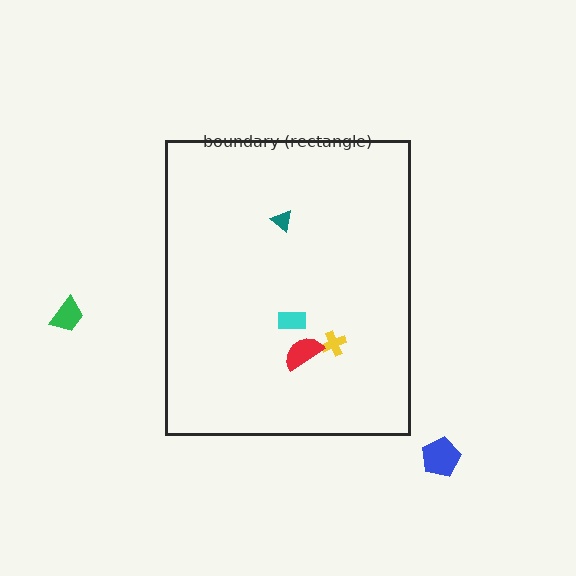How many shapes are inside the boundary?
4 inside, 2 outside.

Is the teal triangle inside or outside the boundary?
Inside.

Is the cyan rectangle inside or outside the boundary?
Inside.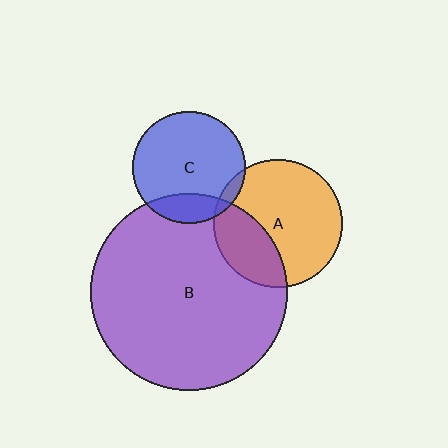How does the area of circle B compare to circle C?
Approximately 3.1 times.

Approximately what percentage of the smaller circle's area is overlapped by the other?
Approximately 30%.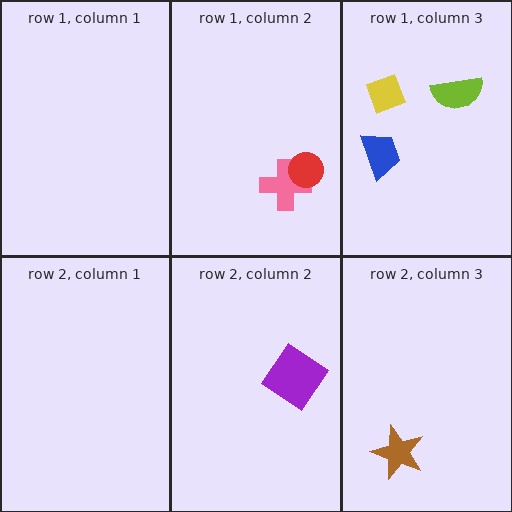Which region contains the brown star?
The row 2, column 3 region.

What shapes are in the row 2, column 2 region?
The purple diamond.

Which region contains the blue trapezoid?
The row 1, column 3 region.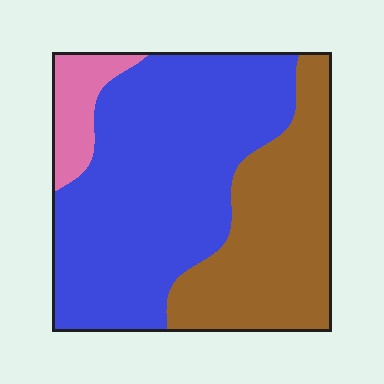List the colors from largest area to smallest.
From largest to smallest: blue, brown, pink.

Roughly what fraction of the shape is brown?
Brown takes up between a third and a half of the shape.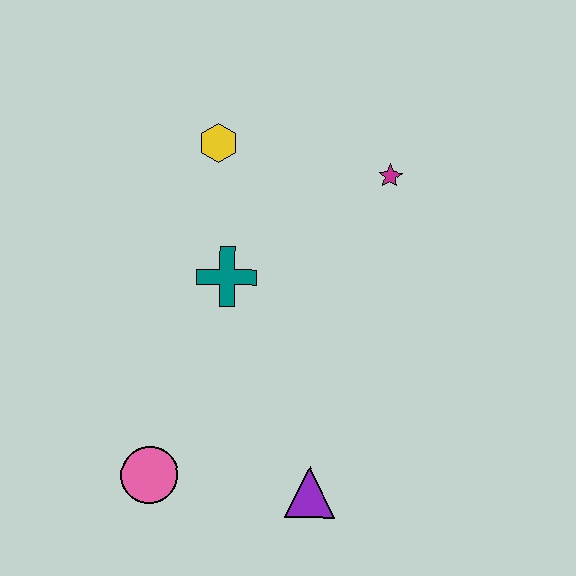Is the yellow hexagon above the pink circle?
Yes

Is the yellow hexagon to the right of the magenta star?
No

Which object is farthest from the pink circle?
The magenta star is farthest from the pink circle.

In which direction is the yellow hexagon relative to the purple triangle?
The yellow hexagon is above the purple triangle.